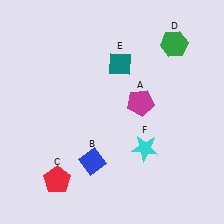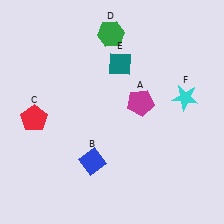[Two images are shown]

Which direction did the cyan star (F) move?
The cyan star (F) moved up.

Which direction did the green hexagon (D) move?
The green hexagon (D) moved left.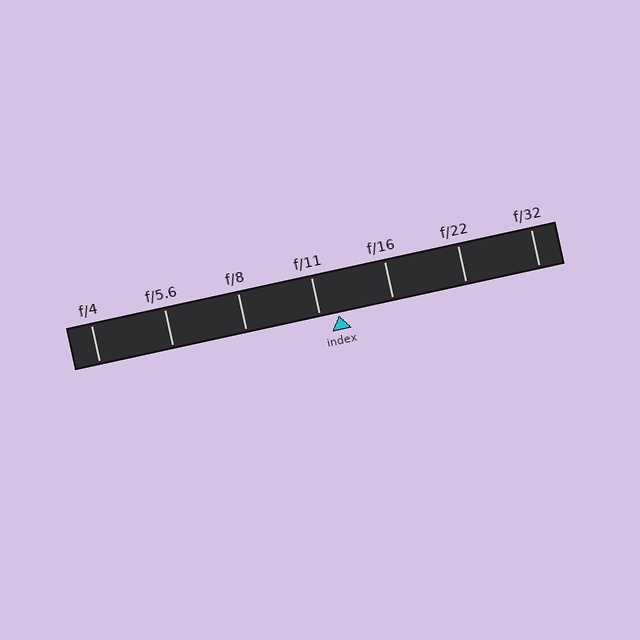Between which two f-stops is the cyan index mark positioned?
The index mark is between f/11 and f/16.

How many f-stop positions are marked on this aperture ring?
There are 7 f-stop positions marked.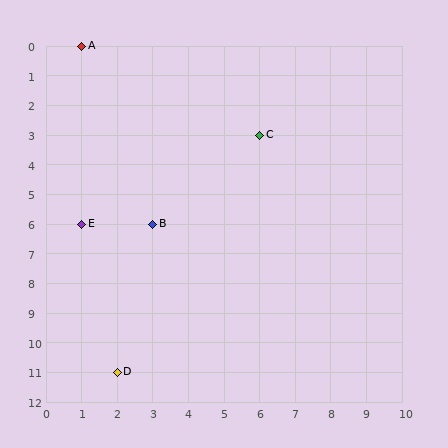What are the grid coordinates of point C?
Point C is at grid coordinates (6, 3).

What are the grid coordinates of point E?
Point E is at grid coordinates (1, 6).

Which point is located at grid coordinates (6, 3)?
Point C is at (6, 3).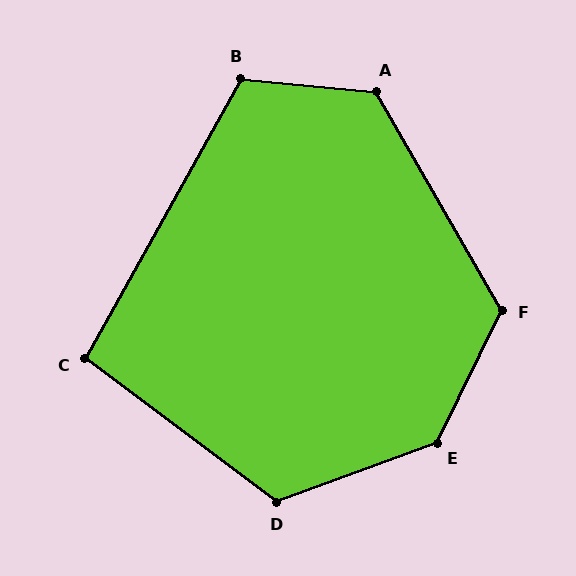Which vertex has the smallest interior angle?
C, at approximately 98 degrees.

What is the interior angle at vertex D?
Approximately 123 degrees (obtuse).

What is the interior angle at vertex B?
Approximately 113 degrees (obtuse).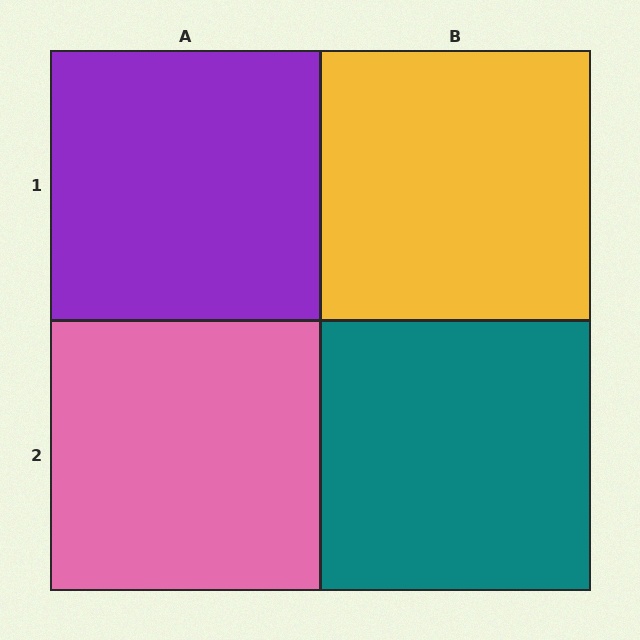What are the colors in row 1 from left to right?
Purple, yellow.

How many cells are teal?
1 cell is teal.